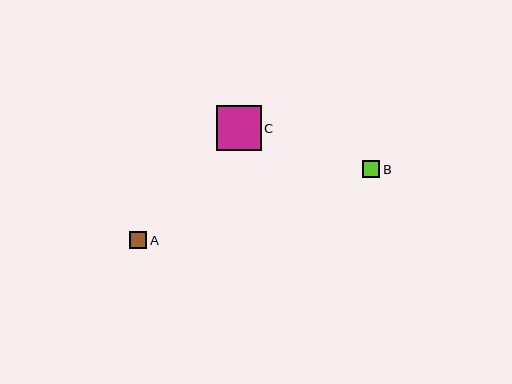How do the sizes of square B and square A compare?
Square B and square A are approximately the same size.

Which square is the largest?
Square C is the largest with a size of approximately 45 pixels.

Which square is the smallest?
Square A is the smallest with a size of approximately 17 pixels.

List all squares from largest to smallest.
From largest to smallest: C, B, A.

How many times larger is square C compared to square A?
Square C is approximately 2.6 times the size of square A.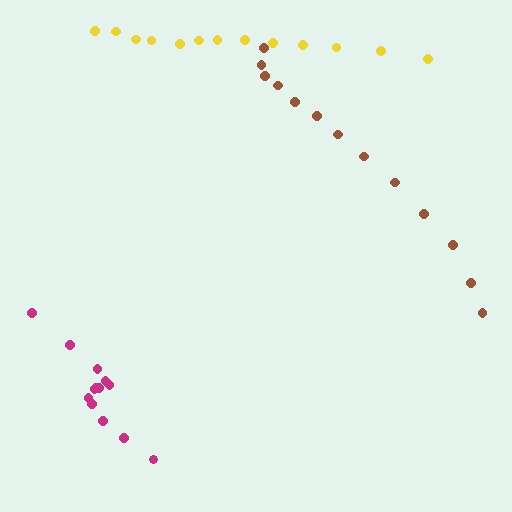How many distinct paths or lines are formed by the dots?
There are 3 distinct paths.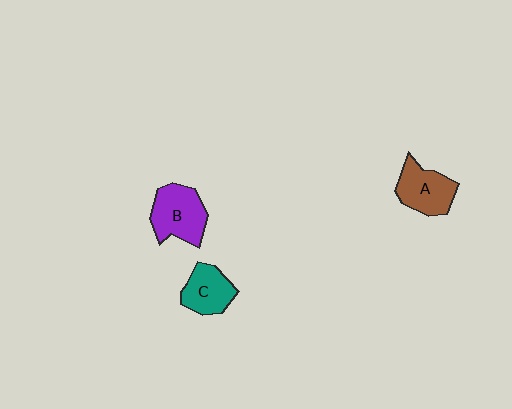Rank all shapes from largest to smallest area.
From largest to smallest: B (purple), A (brown), C (teal).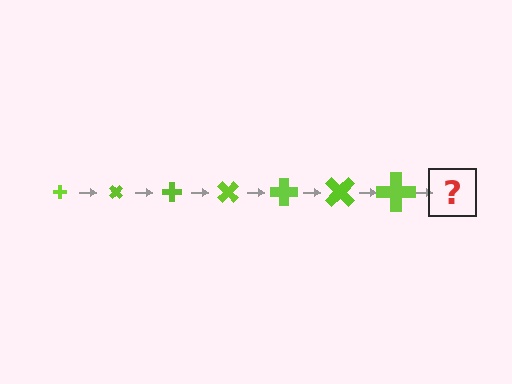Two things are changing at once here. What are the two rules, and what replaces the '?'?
The two rules are that the cross grows larger each step and it rotates 45 degrees each step. The '?' should be a cross, larger than the previous one and rotated 315 degrees from the start.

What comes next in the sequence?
The next element should be a cross, larger than the previous one and rotated 315 degrees from the start.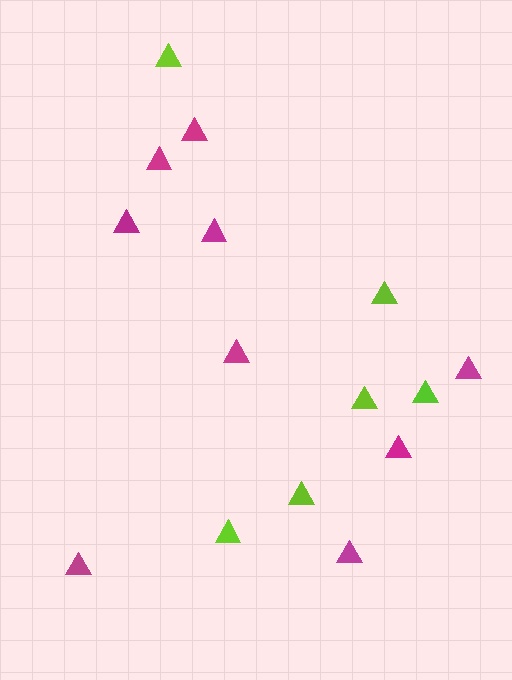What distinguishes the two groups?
There are 2 groups: one group of lime triangles (6) and one group of magenta triangles (9).